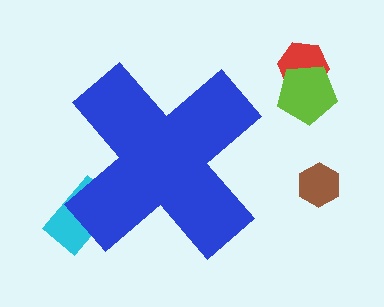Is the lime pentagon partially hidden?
No, the lime pentagon is fully visible.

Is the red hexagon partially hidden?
No, the red hexagon is fully visible.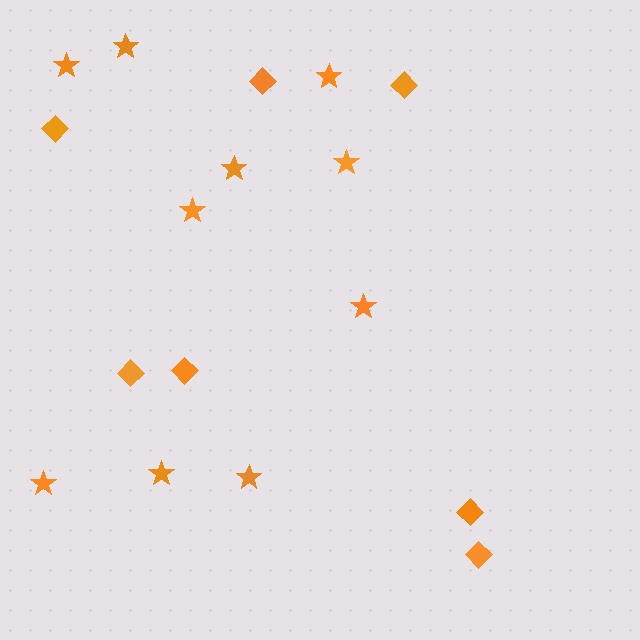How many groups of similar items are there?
There are 2 groups: one group of diamonds (7) and one group of stars (10).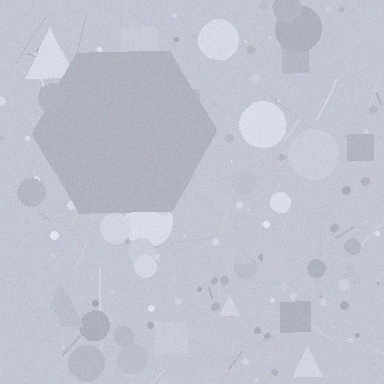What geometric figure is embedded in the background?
A hexagon is embedded in the background.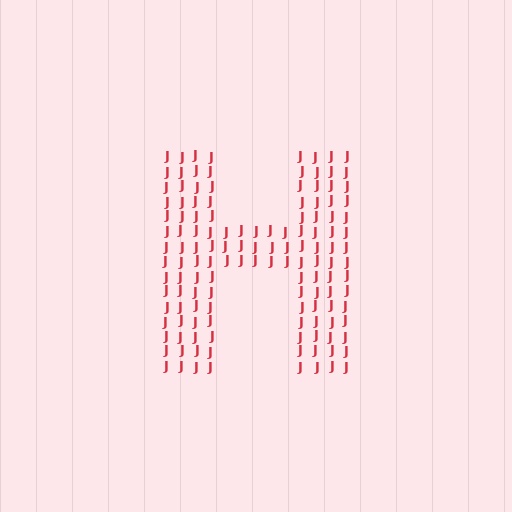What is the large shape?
The large shape is the letter H.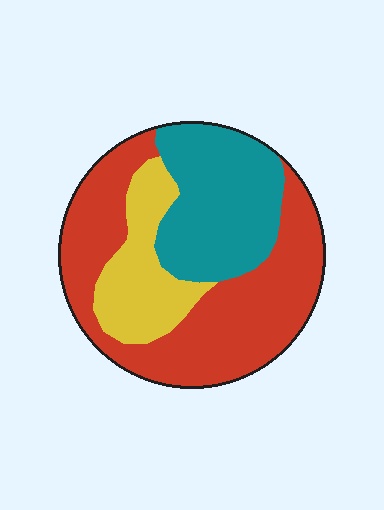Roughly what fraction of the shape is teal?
Teal covers around 30% of the shape.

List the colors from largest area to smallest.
From largest to smallest: red, teal, yellow.